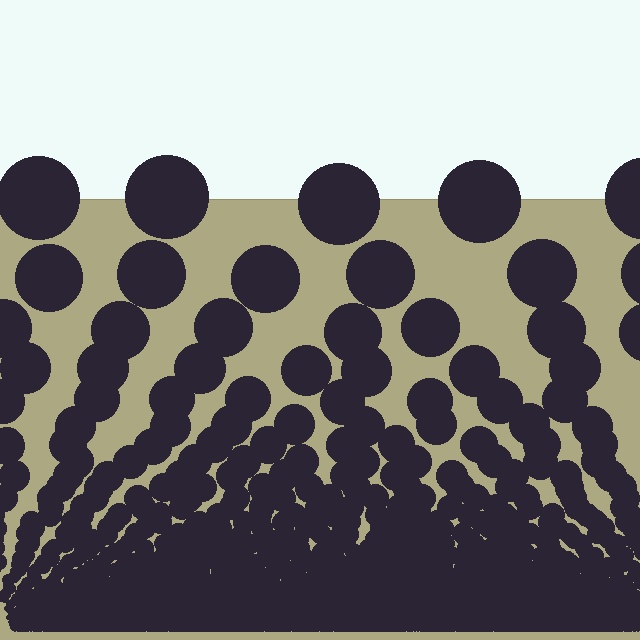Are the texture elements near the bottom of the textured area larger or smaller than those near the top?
Smaller. The gradient is inverted — elements near the bottom are smaller and denser.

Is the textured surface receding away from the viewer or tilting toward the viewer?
The surface appears to tilt toward the viewer. Texture elements get larger and sparser toward the top.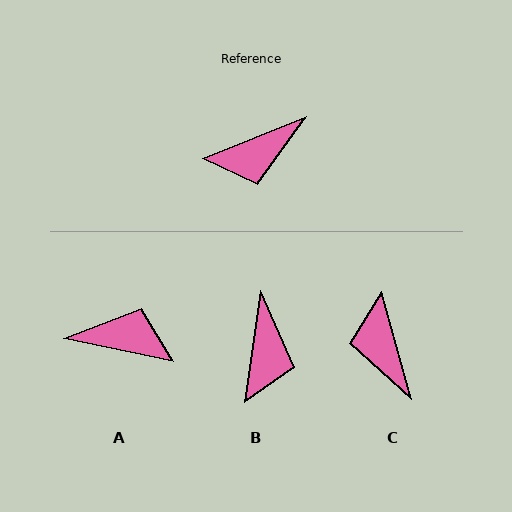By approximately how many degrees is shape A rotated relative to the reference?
Approximately 147 degrees counter-clockwise.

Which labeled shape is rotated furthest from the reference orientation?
A, about 147 degrees away.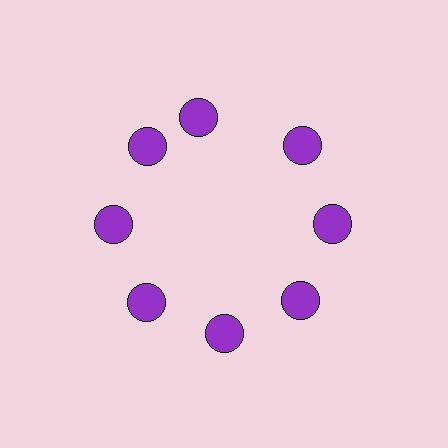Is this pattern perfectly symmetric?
No. The 8 purple circles are arranged in a ring, but one element near the 12 o'clock position is rotated out of alignment along the ring, breaking the 8-fold rotational symmetry.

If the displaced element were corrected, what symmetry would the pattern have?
It would have 8-fold rotational symmetry — the pattern would map onto itself every 45 degrees.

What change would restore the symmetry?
The symmetry would be restored by rotating it back into even spacing with its neighbors so that all 8 circles sit at equal angles and equal distance from the center.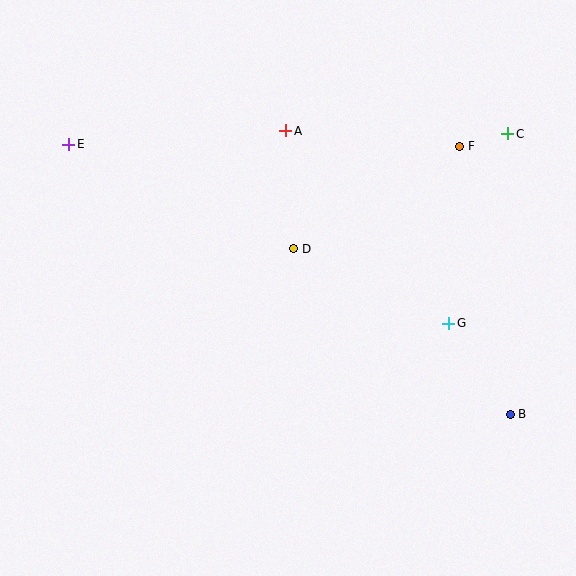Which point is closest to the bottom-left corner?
Point E is closest to the bottom-left corner.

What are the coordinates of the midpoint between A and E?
The midpoint between A and E is at (177, 138).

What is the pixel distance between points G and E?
The distance between G and E is 420 pixels.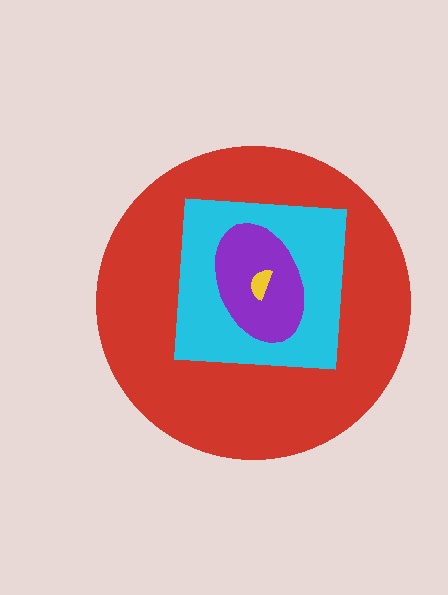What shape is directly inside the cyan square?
The purple ellipse.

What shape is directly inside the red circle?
The cyan square.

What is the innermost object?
The yellow semicircle.